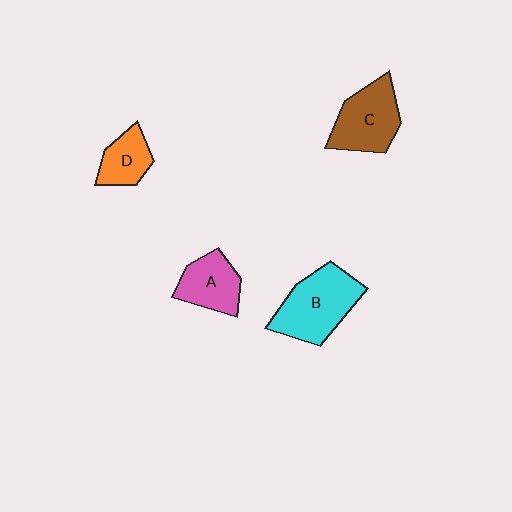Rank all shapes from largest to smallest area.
From largest to smallest: B (cyan), C (brown), A (pink), D (orange).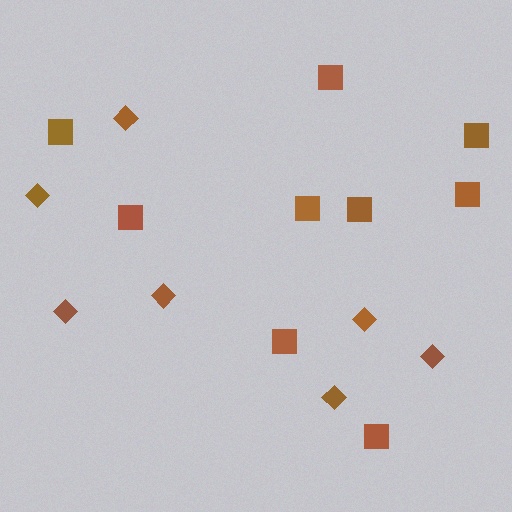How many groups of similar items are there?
There are 2 groups: one group of diamonds (7) and one group of squares (9).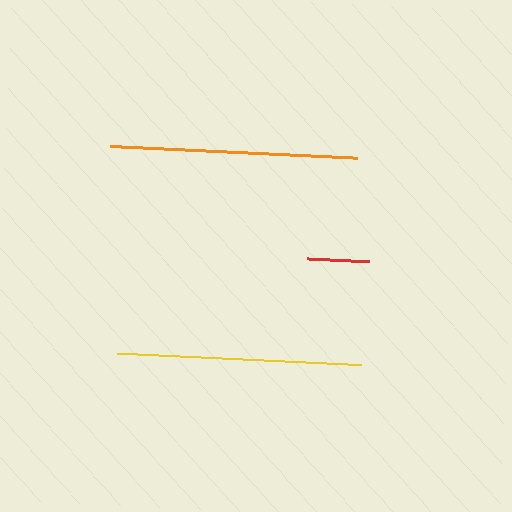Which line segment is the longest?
The orange line is the longest at approximately 247 pixels.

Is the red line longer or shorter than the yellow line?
The yellow line is longer than the red line.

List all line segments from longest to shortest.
From longest to shortest: orange, yellow, red.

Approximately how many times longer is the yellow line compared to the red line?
The yellow line is approximately 4.0 times the length of the red line.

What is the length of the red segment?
The red segment is approximately 61 pixels long.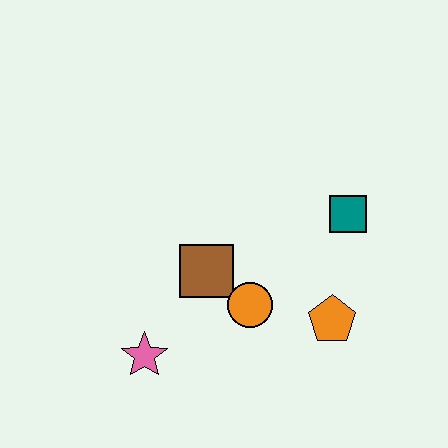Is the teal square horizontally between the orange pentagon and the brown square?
No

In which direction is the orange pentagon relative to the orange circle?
The orange pentagon is to the right of the orange circle.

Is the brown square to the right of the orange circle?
No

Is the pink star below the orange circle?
Yes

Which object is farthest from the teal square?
The pink star is farthest from the teal square.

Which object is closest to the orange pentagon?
The orange circle is closest to the orange pentagon.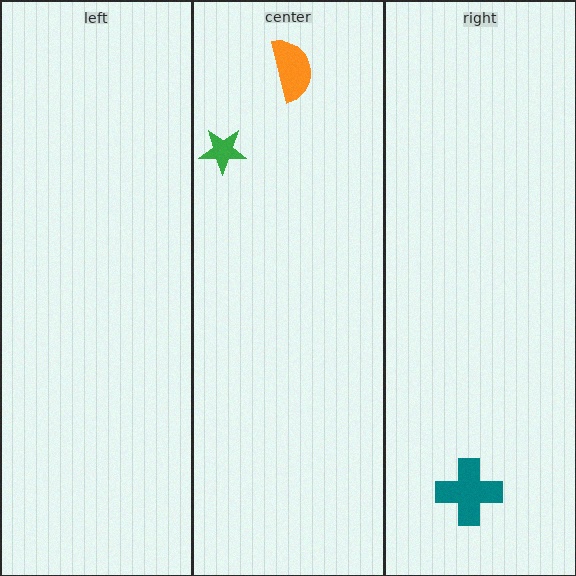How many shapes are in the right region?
1.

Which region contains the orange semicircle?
The center region.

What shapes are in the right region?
The teal cross.